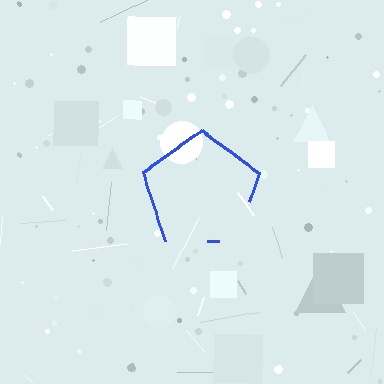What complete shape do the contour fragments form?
The contour fragments form a pentagon.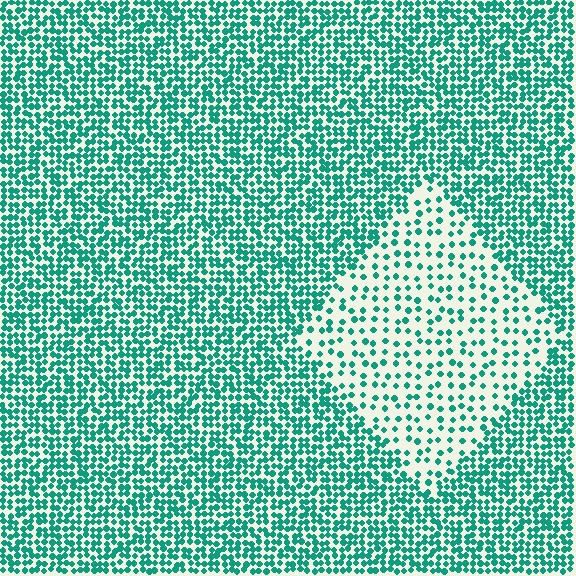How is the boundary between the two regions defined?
The boundary is defined by a change in element density (approximately 2.5x ratio). All elements are the same color, size, and shape.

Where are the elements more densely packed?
The elements are more densely packed outside the diamond boundary.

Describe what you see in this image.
The image contains small teal elements arranged at two different densities. A diamond-shaped region is visible where the elements are less densely packed than the surrounding area.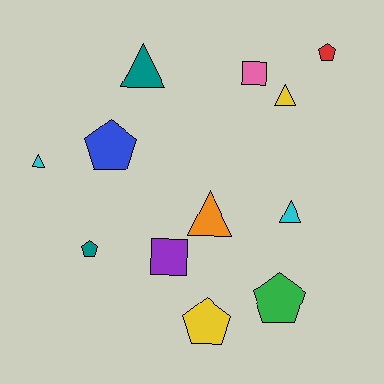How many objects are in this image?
There are 12 objects.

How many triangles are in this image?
There are 5 triangles.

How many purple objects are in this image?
There is 1 purple object.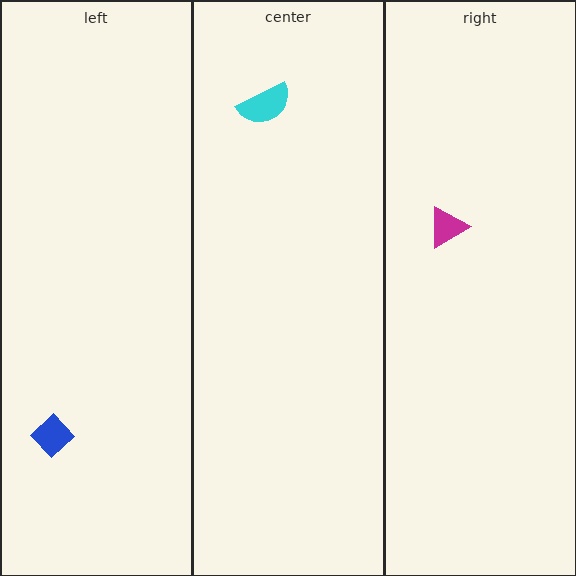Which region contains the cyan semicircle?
The center region.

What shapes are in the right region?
The magenta triangle.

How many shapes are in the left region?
1.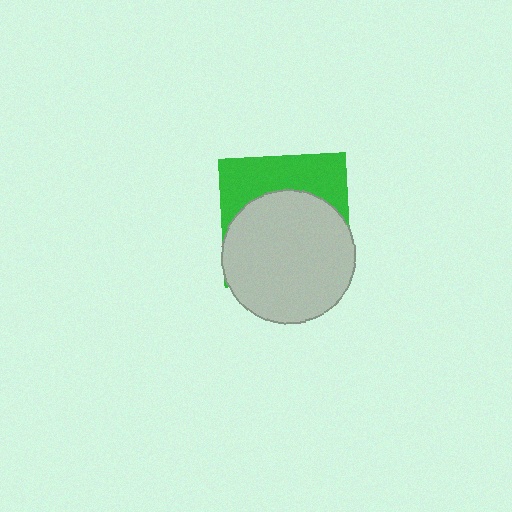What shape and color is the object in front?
The object in front is a light gray circle.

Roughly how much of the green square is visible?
A small part of it is visible (roughly 36%).